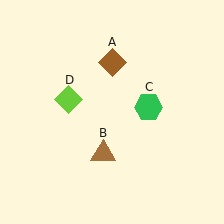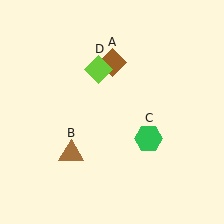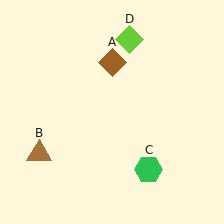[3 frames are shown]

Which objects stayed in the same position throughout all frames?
Brown diamond (object A) remained stationary.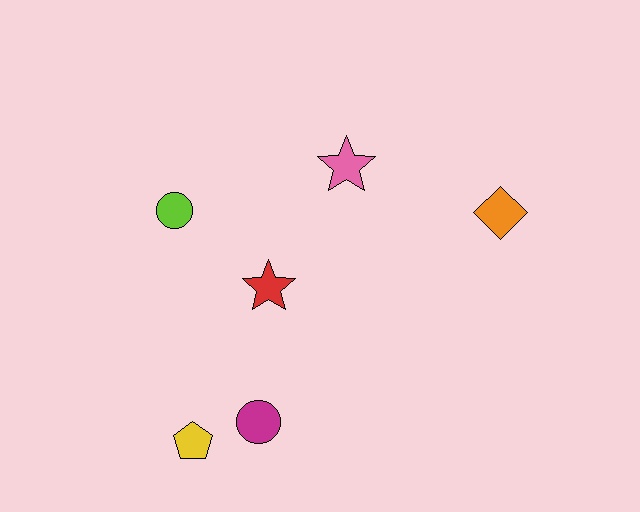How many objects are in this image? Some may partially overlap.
There are 6 objects.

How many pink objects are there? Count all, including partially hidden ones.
There is 1 pink object.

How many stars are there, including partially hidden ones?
There are 2 stars.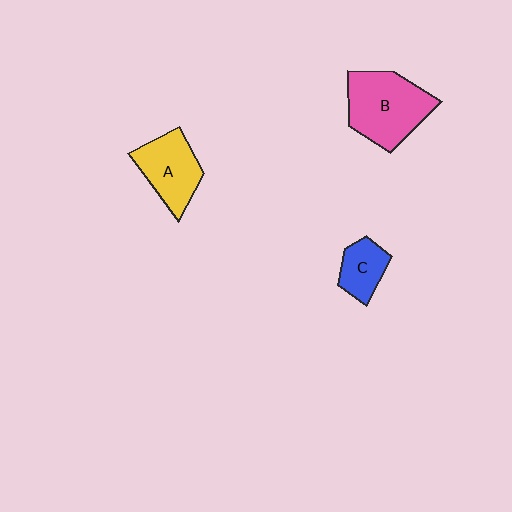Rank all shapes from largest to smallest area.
From largest to smallest: B (pink), A (yellow), C (blue).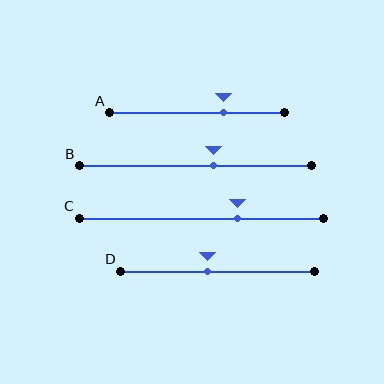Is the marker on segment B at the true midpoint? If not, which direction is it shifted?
No, the marker on segment B is shifted to the right by about 8% of the segment length.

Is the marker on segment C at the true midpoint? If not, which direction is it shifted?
No, the marker on segment C is shifted to the right by about 15% of the segment length.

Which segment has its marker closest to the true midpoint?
Segment D has its marker closest to the true midpoint.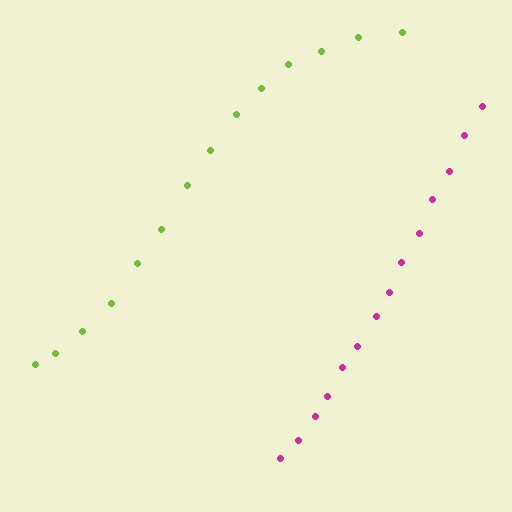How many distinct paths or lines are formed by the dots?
There are 2 distinct paths.